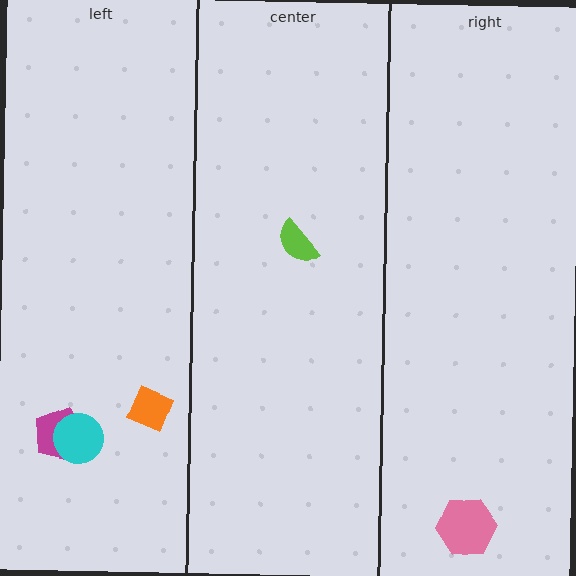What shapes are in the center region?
The lime semicircle.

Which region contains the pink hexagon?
The right region.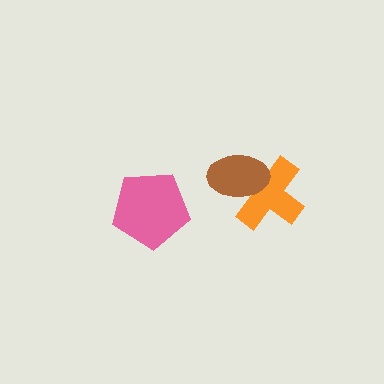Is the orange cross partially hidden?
Yes, it is partially covered by another shape.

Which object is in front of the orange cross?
The brown ellipse is in front of the orange cross.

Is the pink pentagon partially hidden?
No, no other shape covers it.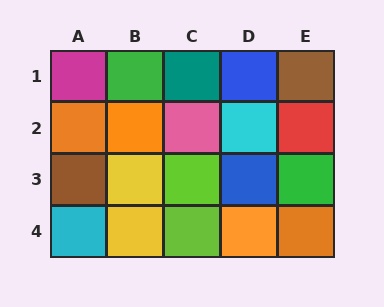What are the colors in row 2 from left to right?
Orange, orange, pink, cyan, red.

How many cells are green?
2 cells are green.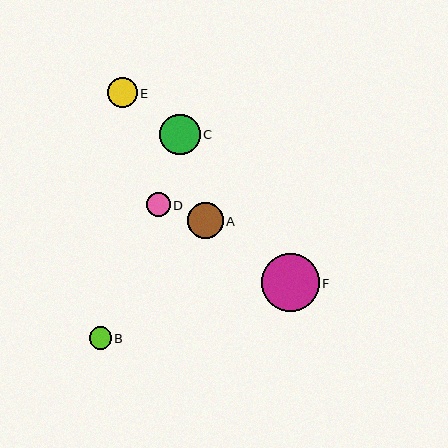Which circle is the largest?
Circle F is the largest with a size of approximately 58 pixels.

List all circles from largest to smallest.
From largest to smallest: F, C, A, E, D, B.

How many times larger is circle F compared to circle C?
Circle F is approximately 1.4 times the size of circle C.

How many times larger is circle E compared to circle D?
Circle E is approximately 1.2 times the size of circle D.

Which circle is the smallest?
Circle B is the smallest with a size of approximately 22 pixels.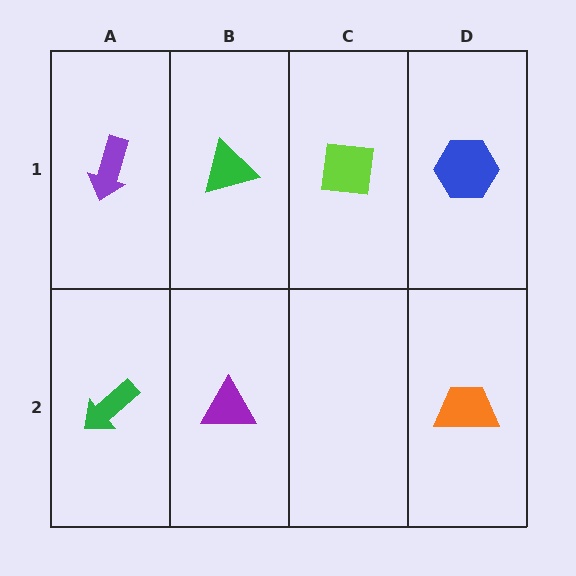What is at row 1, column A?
A purple arrow.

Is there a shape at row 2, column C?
No, that cell is empty.